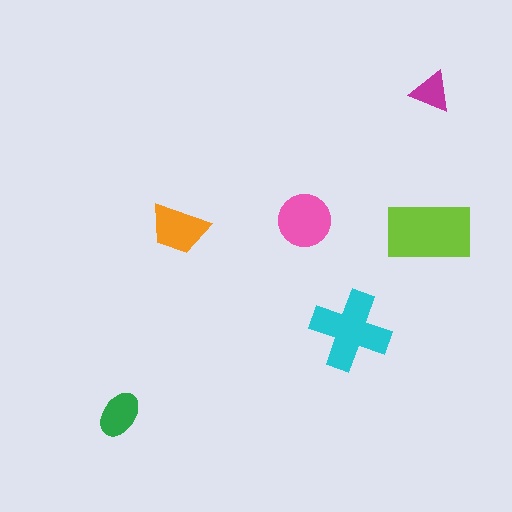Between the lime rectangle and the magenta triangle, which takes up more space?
The lime rectangle.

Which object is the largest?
The lime rectangle.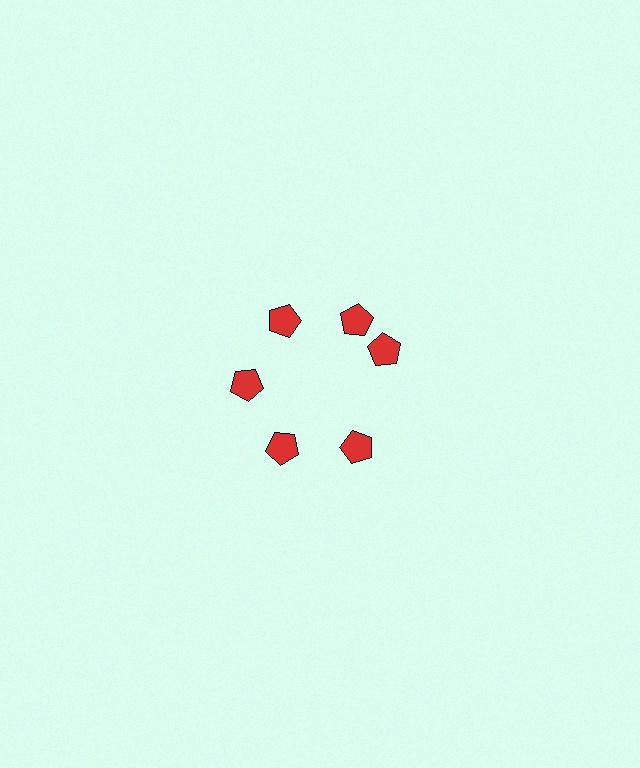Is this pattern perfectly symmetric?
No. The 6 red pentagons are arranged in a ring, but one element near the 3 o'clock position is rotated out of alignment along the ring, breaking the 6-fold rotational symmetry.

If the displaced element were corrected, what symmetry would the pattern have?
It would have 6-fold rotational symmetry — the pattern would map onto itself every 60 degrees.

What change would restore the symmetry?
The symmetry would be restored by rotating it back into even spacing with its neighbors so that all 6 pentagons sit at equal angles and equal distance from the center.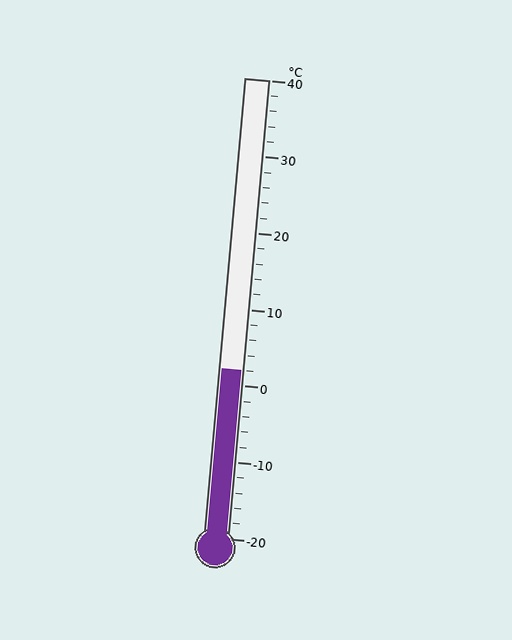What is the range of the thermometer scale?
The thermometer scale ranges from -20°C to 40°C.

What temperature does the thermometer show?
The thermometer shows approximately 2°C.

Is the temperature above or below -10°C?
The temperature is above -10°C.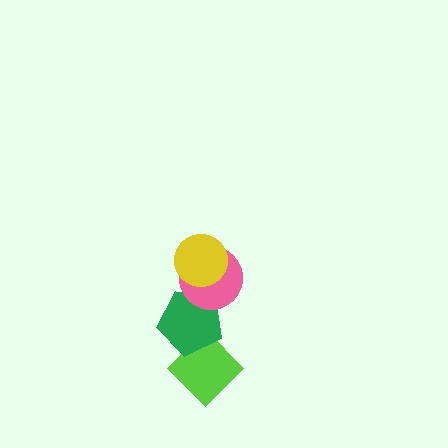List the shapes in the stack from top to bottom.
From top to bottom: the yellow circle, the pink circle, the green pentagon, the lime diamond.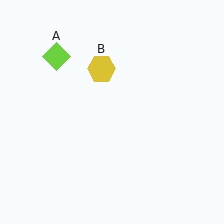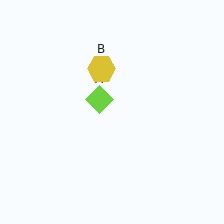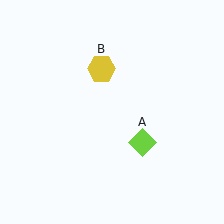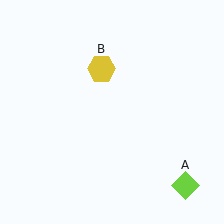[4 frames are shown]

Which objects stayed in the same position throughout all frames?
Yellow hexagon (object B) remained stationary.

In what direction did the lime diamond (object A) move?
The lime diamond (object A) moved down and to the right.